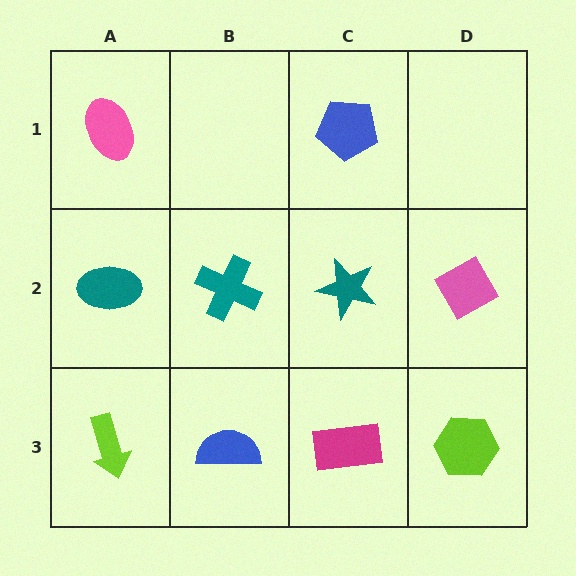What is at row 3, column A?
A lime arrow.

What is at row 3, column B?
A blue semicircle.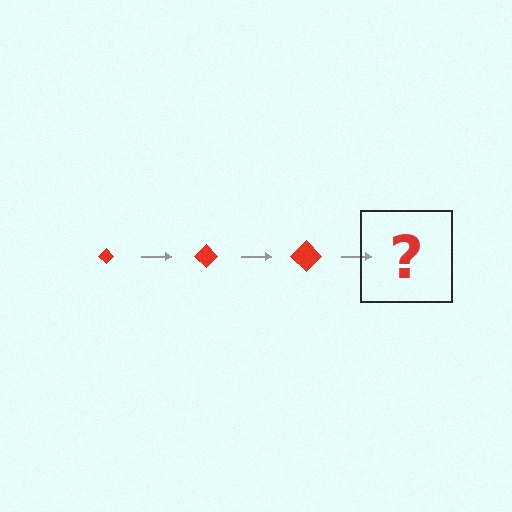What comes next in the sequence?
The next element should be a red diamond, larger than the previous one.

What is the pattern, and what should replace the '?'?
The pattern is that the diamond gets progressively larger each step. The '?' should be a red diamond, larger than the previous one.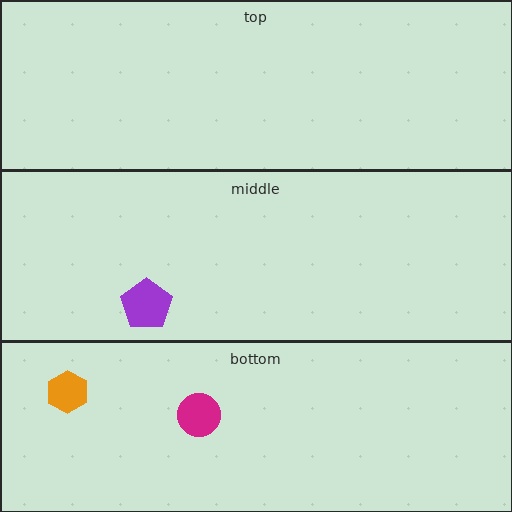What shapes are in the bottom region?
The orange hexagon, the magenta circle.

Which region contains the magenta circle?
The bottom region.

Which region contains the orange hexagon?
The bottom region.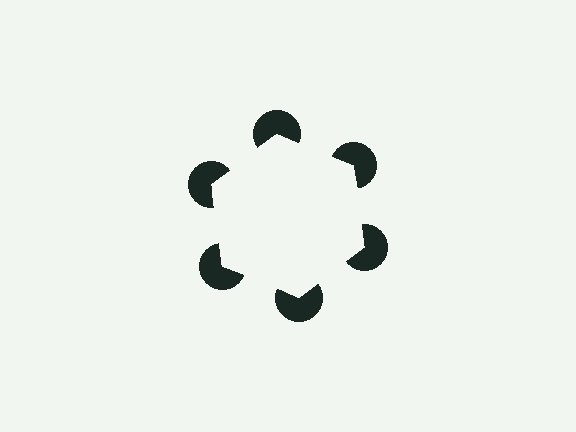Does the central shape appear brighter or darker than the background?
It typically appears slightly brighter than the background, even though no actual brightness change is drawn.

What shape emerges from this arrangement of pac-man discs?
An illusory hexagon — its edges are inferred from the aligned wedge cuts in the pac-man discs, not physically drawn.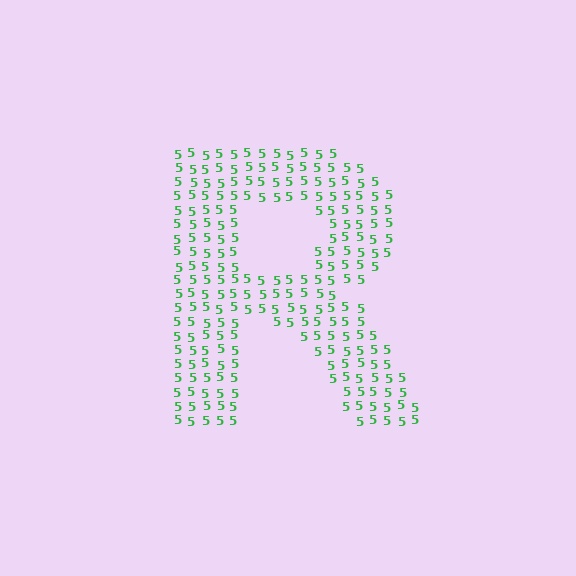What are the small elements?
The small elements are digit 5's.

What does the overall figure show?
The overall figure shows the letter R.